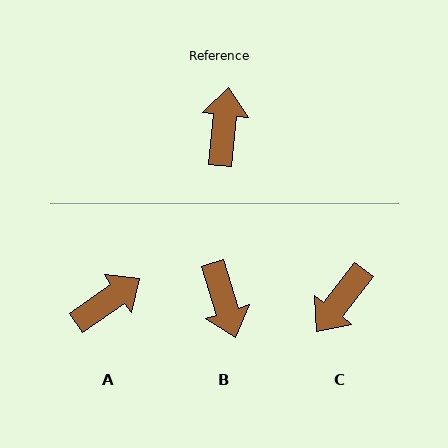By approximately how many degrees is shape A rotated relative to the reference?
Approximately 48 degrees clockwise.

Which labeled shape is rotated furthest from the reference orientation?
B, about 156 degrees away.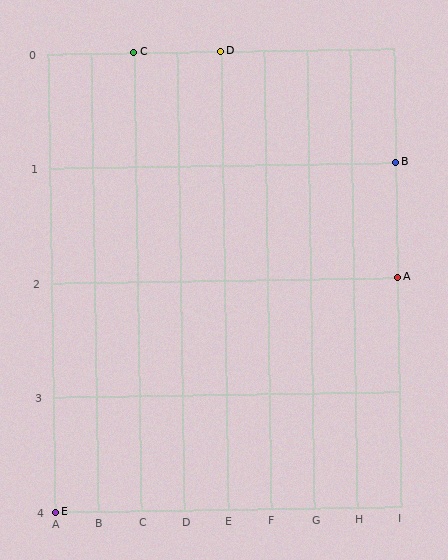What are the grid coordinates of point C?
Point C is at grid coordinates (C, 0).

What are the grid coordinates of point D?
Point D is at grid coordinates (E, 0).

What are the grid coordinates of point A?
Point A is at grid coordinates (I, 2).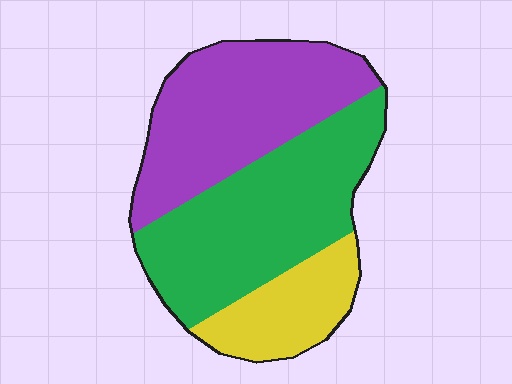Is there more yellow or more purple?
Purple.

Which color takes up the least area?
Yellow, at roughly 20%.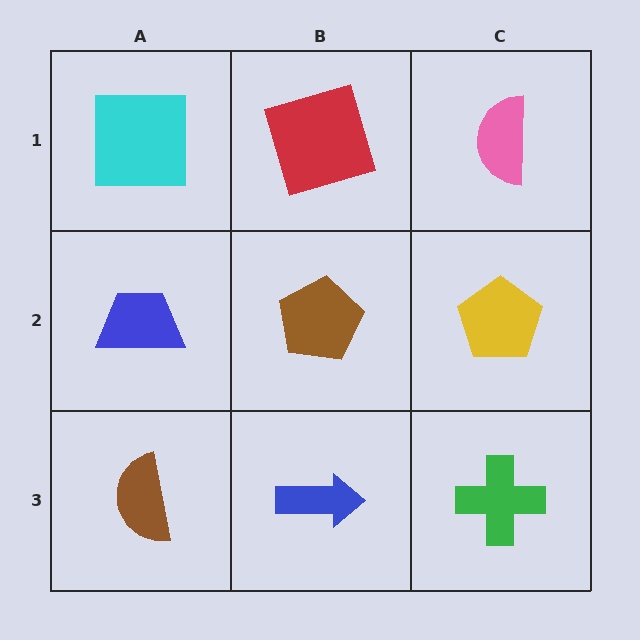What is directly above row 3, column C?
A yellow pentagon.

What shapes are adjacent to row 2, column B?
A red square (row 1, column B), a blue arrow (row 3, column B), a blue trapezoid (row 2, column A), a yellow pentagon (row 2, column C).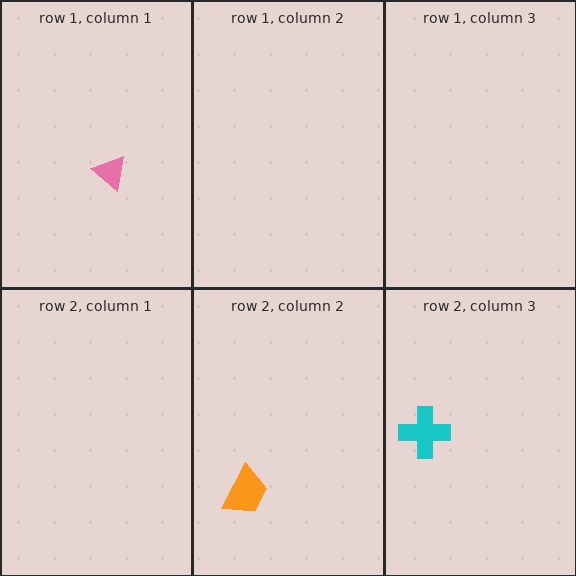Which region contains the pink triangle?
The row 1, column 1 region.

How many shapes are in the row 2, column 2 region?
1.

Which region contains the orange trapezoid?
The row 2, column 2 region.